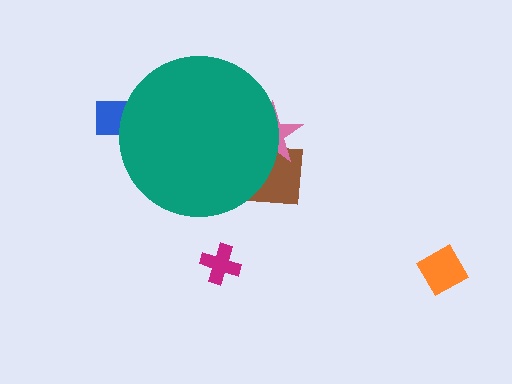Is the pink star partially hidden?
Yes, the pink star is partially hidden behind the teal circle.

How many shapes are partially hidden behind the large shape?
3 shapes are partially hidden.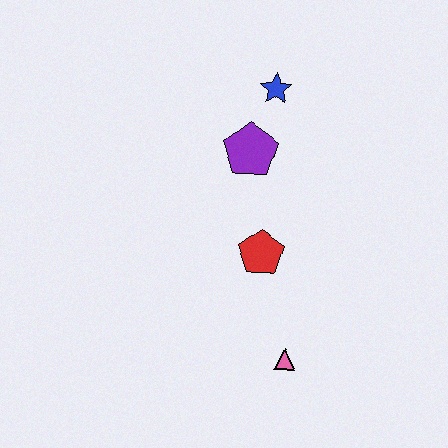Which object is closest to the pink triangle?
The red pentagon is closest to the pink triangle.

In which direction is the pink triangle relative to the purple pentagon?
The pink triangle is below the purple pentagon.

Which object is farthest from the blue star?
The pink triangle is farthest from the blue star.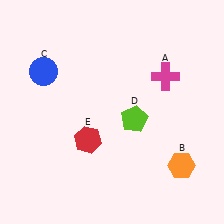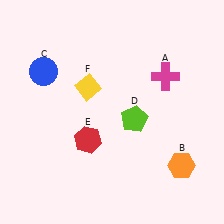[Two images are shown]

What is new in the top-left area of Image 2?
A yellow diamond (F) was added in the top-left area of Image 2.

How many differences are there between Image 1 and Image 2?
There is 1 difference between the two images.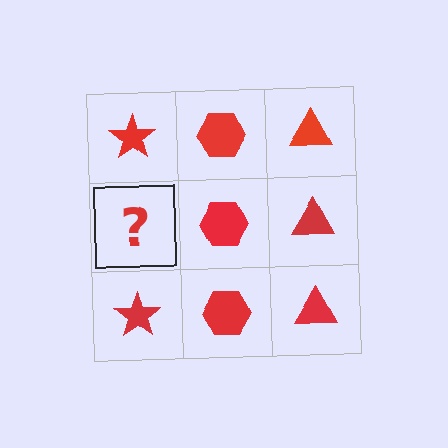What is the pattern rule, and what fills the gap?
The rule is that each column has a consistent shape. The gap should be filled with a red star.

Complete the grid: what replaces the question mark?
The question mark should be replaced with a red star.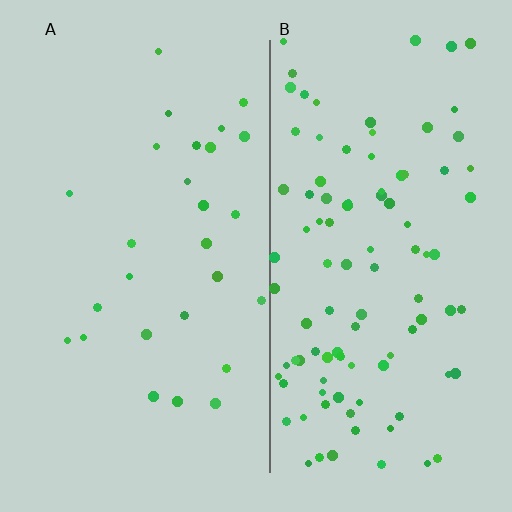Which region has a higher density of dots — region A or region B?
B (the right).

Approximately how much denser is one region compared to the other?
Approximately 3.7× — region B over region A.